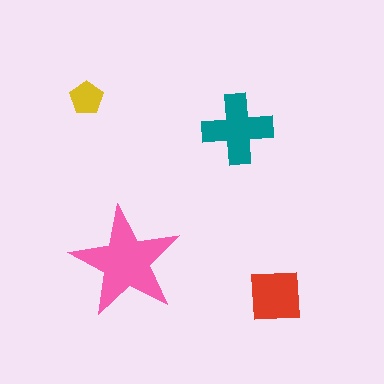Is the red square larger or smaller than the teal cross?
Smaller.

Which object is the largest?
The pink star.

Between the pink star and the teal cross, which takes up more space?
The pink star.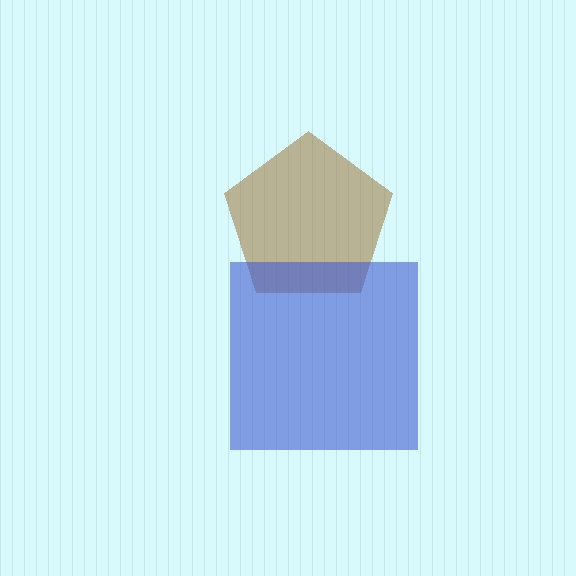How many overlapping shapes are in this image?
There are 2 overlapping shapes in the image.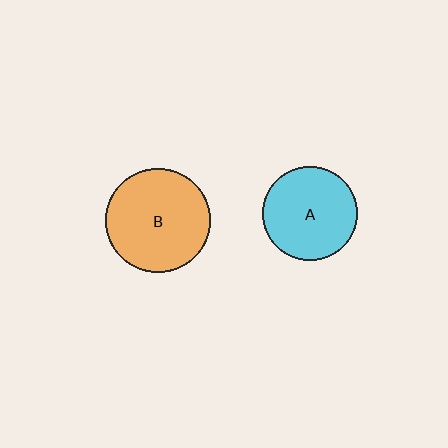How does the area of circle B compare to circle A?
Approximately 1.2 times.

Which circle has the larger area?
Circle B (orange).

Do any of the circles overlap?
No, none of the circles overlap.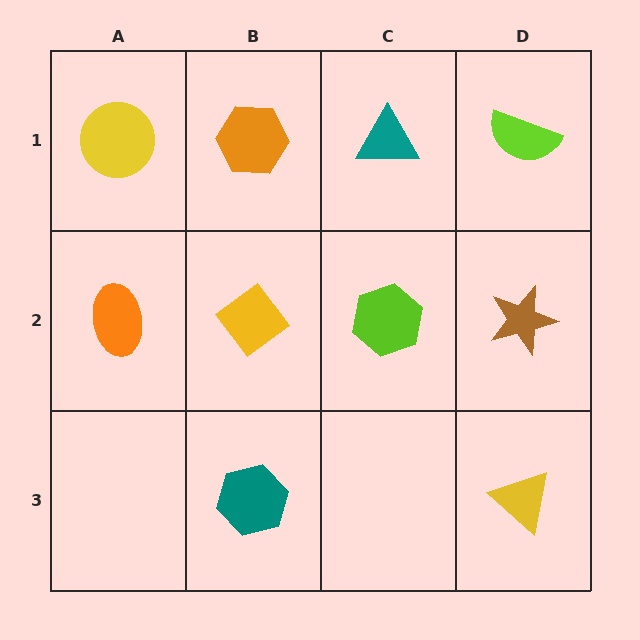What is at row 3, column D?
A yellow triangle.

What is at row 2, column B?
A yellow diamond.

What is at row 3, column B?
A teal hexagon.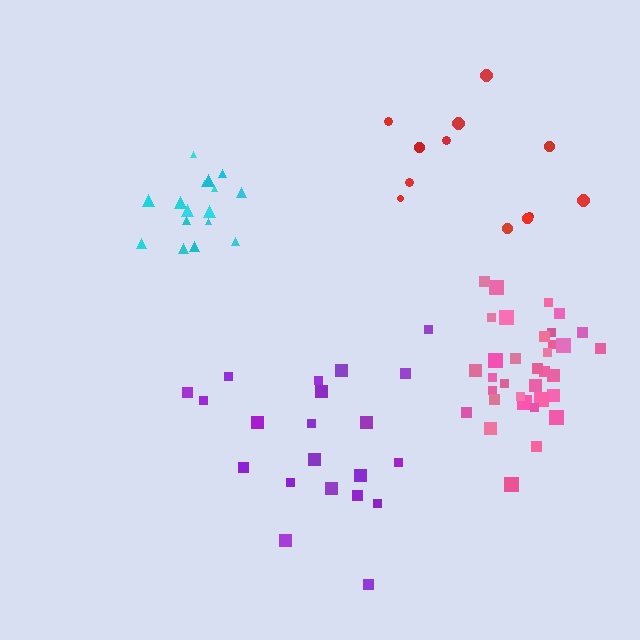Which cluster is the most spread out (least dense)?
Red.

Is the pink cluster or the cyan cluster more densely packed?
Pink.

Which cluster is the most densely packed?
Pink.